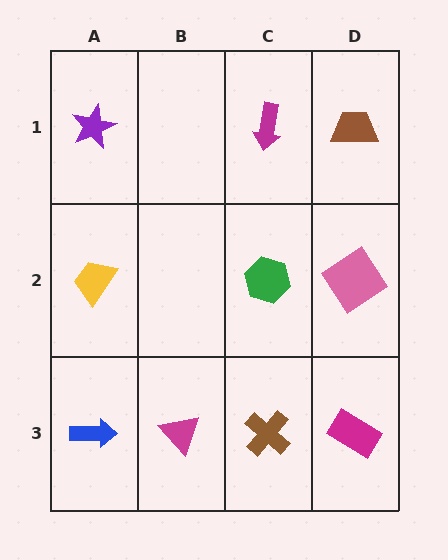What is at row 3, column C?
A brown cross.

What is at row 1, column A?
A purple star.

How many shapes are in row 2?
3 shapes.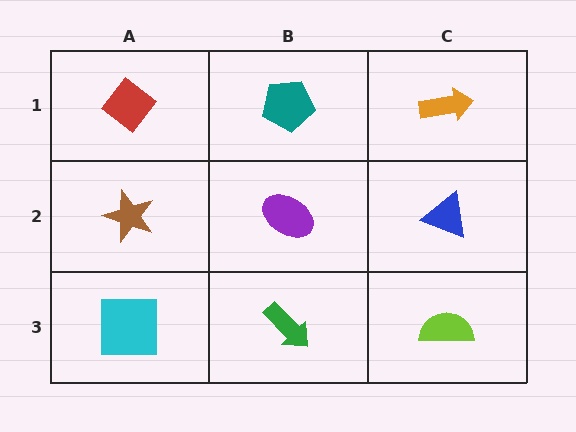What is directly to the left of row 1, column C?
A teal pentagon.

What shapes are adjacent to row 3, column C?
A blue triangle (row 2, column C), a green arrow (row 3, column B).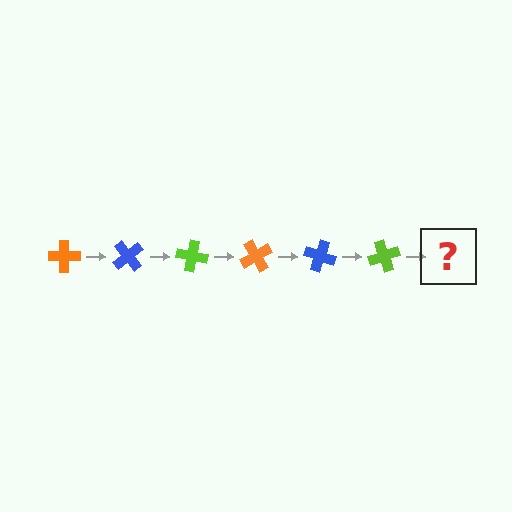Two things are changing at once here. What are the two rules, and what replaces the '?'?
The two rules are that it rotates 50 degrees each step and the color cycles through orange, blue, and lime. The '?' should be an orange cross, rotated 300 degrees from the start.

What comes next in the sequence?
The next element should be an orange cross, rotated 300 degrees from the start.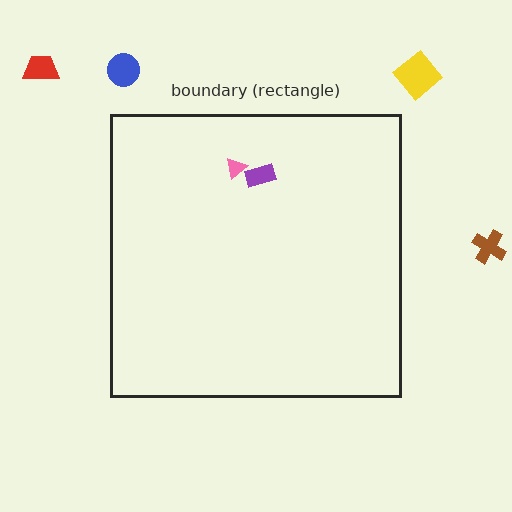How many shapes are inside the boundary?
2 inside, 4 outside.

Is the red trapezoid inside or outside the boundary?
Outside.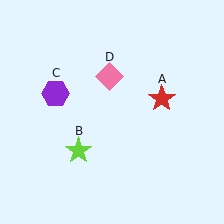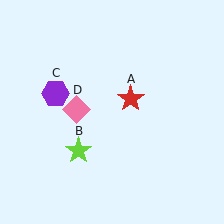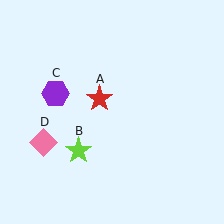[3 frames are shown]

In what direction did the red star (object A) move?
The red star (object A) moved left.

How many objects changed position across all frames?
2 objects changed position: red star (object A), pink diamond (object D).